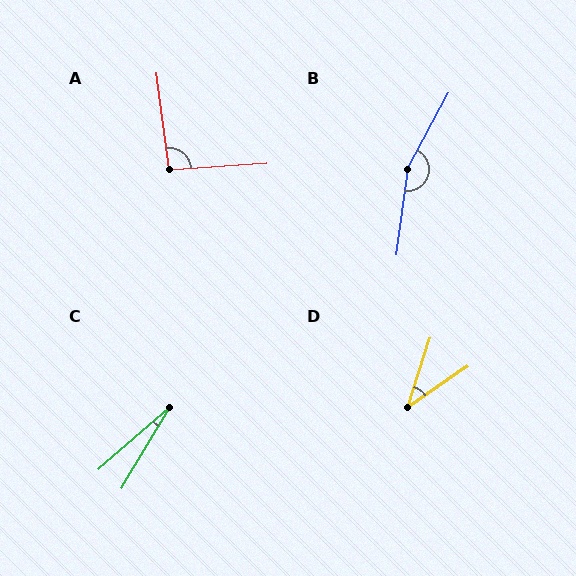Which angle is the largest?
B, at approximately 159 degrees.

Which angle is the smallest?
C, at approximately 18 degrees.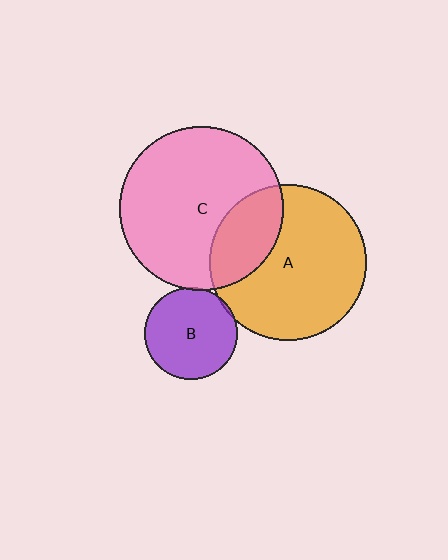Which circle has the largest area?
Circle C (pink).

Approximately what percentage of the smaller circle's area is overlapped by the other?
Approximately 5%.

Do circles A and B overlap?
Yes.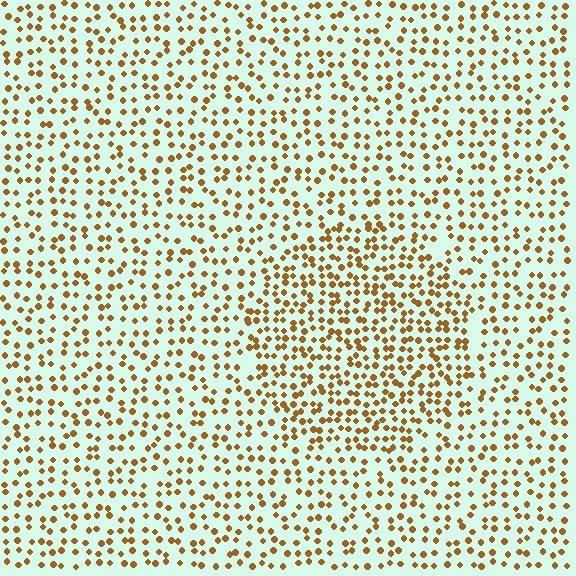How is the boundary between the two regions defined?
The boundary is defined by a change in element density (approximately 1.7x ratio). All elements are the same color, size, and shape.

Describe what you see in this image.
The image contains small brown elements arranged at two different densities. A circle-shaped region is visible where the elements are more densely packed than the surrounding area.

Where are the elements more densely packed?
The elements are more densely packed inside the circle boundary.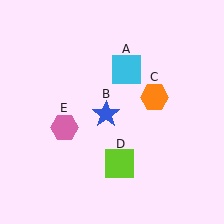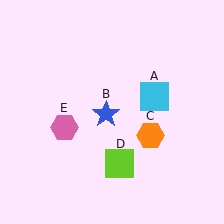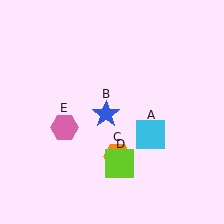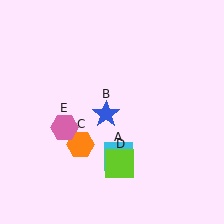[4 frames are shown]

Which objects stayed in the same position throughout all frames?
Blue star (object B) and lime square (object D) and pink hexagon (object E) remained stationary.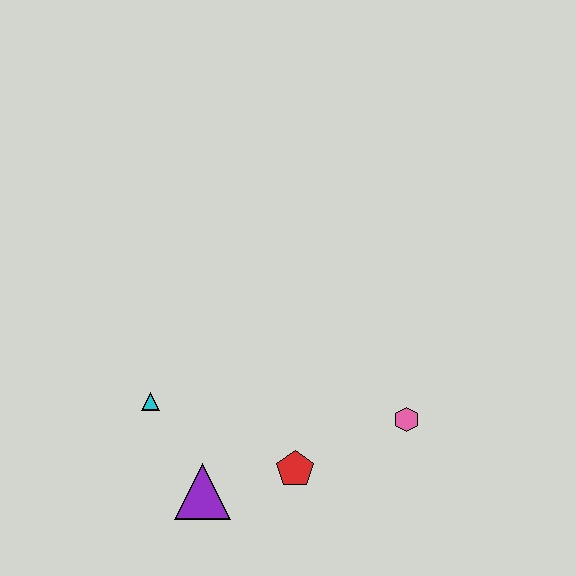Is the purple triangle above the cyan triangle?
No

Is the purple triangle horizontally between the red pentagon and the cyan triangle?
Yes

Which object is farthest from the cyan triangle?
The pink hexagon is farthest from the cyan triangle.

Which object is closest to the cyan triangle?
The purple triangle is closest to the cyan triangle.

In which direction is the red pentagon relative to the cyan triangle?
The red pentagon is to the right of the cyan triangle.